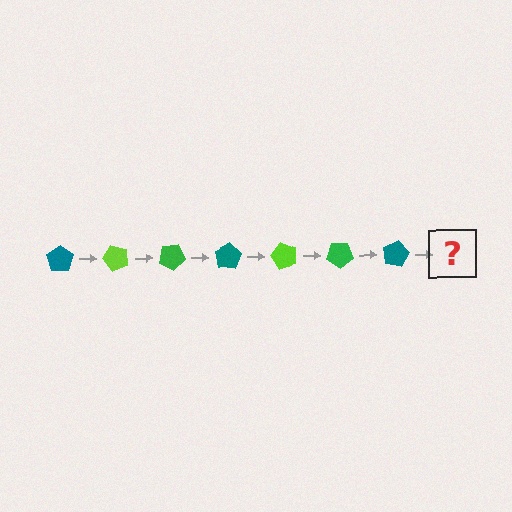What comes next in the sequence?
The next element should be a lime pentagon, rotated 350 degrees from the start.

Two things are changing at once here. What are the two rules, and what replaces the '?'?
The two rules are that it rotates 50 degrees each step and the color cycles through teal, lime, and green. The '?' should be a lime pentagon, rotated 350 degrees from the start.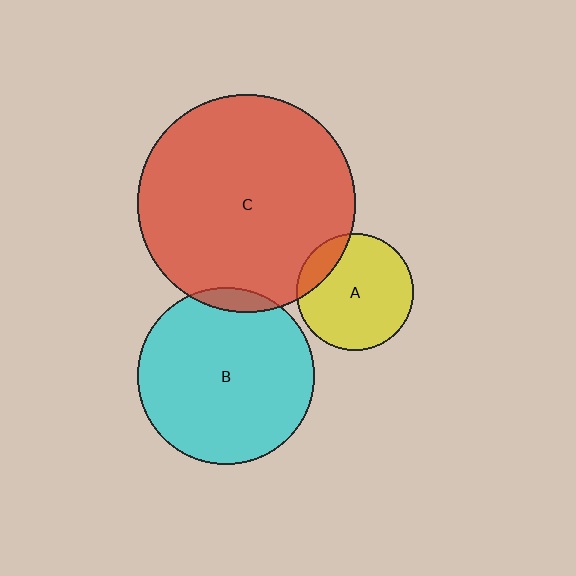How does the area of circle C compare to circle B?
Approximately 1.5 times.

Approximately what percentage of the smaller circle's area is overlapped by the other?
Approximately 5%.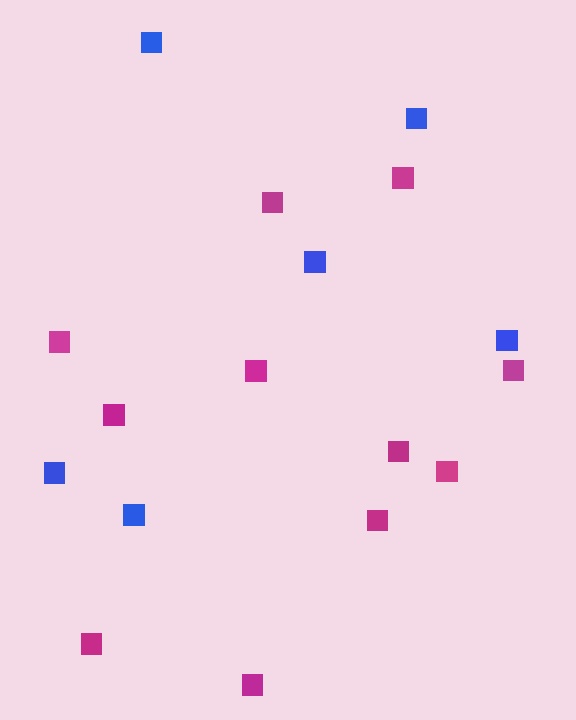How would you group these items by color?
There are 2 groups: one group of blue squares (6) and one group of magenta squares (11).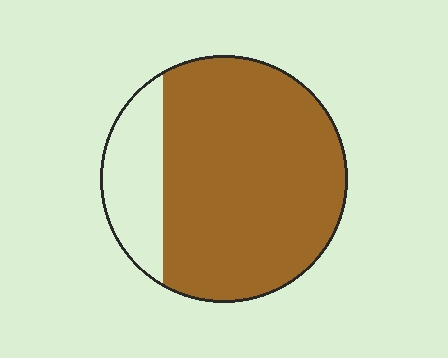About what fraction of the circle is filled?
About four fifths (4/5).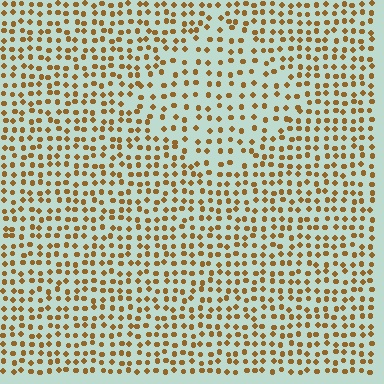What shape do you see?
I see a diamond.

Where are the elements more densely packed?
The elements are more densely packed outside the diamond boundary.